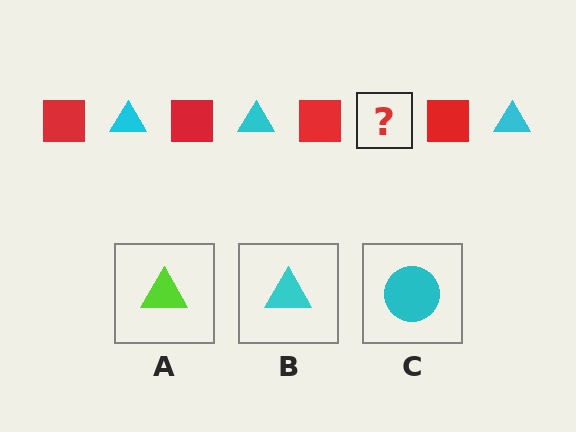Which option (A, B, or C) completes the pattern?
B.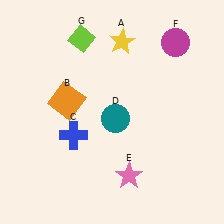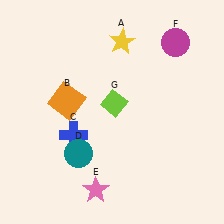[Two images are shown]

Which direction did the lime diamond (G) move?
The lime diamond (G) moved down.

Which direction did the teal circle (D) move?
The teal circle (D) moved left.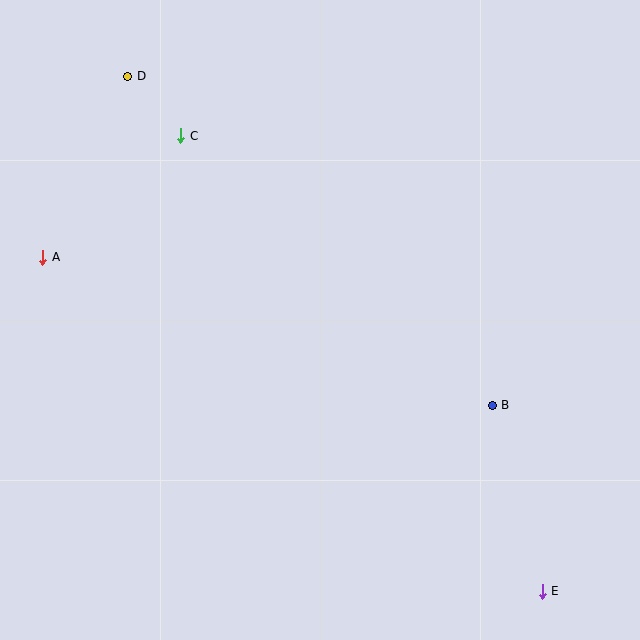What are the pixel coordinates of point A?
Point A is at (43, 257).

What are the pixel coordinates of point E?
Point E is at (542, 591).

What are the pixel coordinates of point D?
Point D is at (128, 76).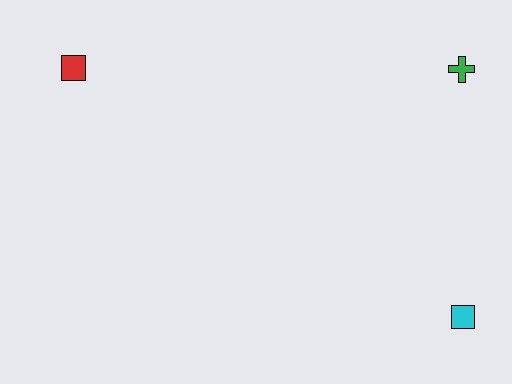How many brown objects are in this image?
There are no brown objects.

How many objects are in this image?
There are 3 objects.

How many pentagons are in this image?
There are no pentagons.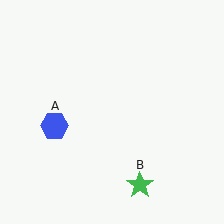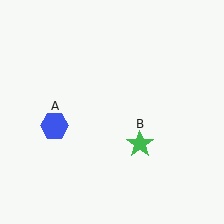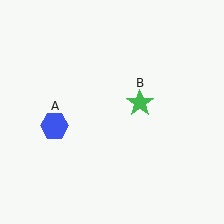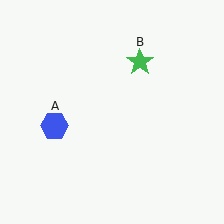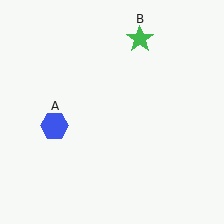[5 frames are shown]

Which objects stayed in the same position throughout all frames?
Blue hexagon (object A) remained stationary.